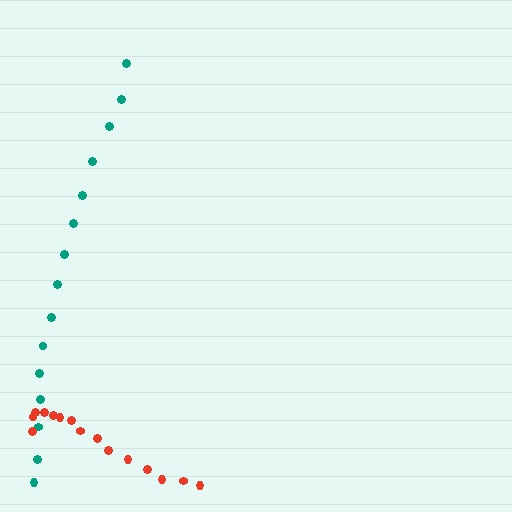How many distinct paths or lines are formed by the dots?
There are 2 distinct paths.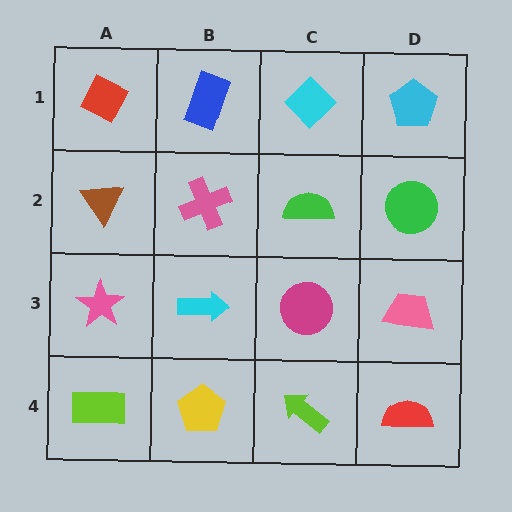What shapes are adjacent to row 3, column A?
A brown triangle (row 2, column A), a lime rectangle (row 4, column A), a cyan arrow (row 3, column B).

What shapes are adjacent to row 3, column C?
A green semicircle (row 2, column C), a lime arrow (row 4, column C), a cyan arrow (row 3, column B), a pink trapezoid (row 3, column D).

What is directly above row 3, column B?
A pink cross.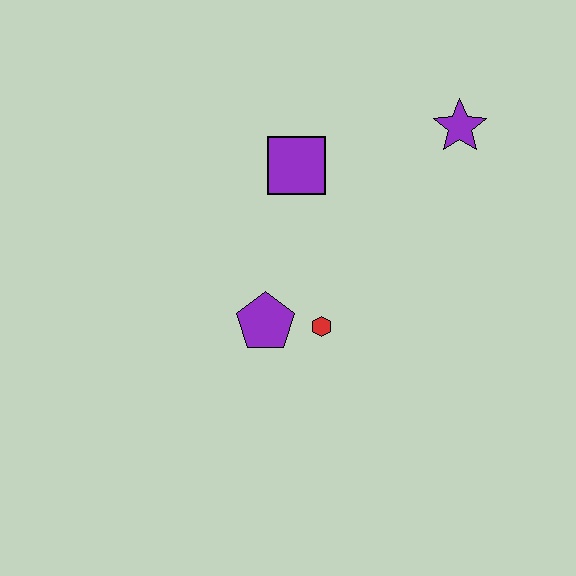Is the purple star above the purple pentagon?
Yes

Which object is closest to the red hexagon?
The purple pentagon is closest to the red hexagon.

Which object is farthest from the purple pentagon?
The purple star is farthest from the purple pentagon.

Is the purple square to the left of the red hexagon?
Yes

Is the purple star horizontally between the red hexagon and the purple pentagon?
No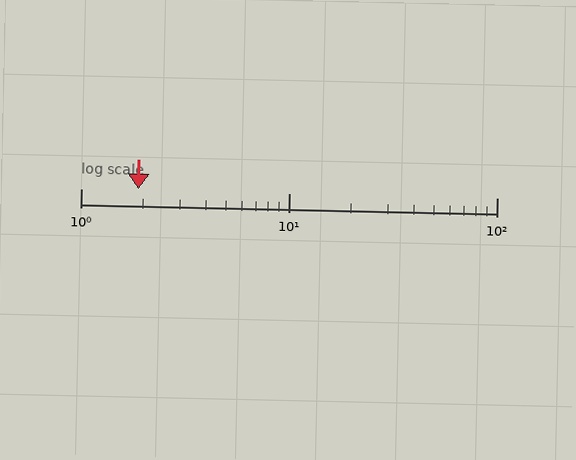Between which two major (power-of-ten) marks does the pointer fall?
The pointer is between 1 and 10.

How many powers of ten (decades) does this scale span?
The scale spans 2 decades, from 1 to 100.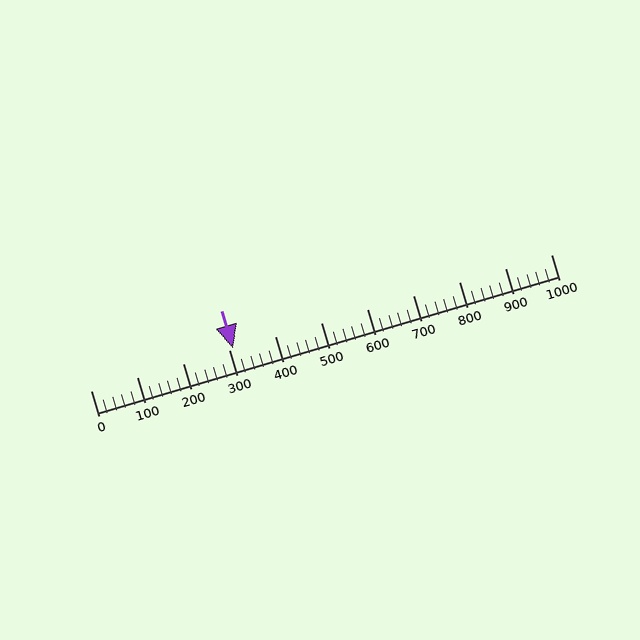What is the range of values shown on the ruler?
The ruler shows values from 0 to 1000.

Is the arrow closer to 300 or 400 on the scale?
The arrow is closer to 300.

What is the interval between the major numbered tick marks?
The major tick marks are spaced 100 units apart.